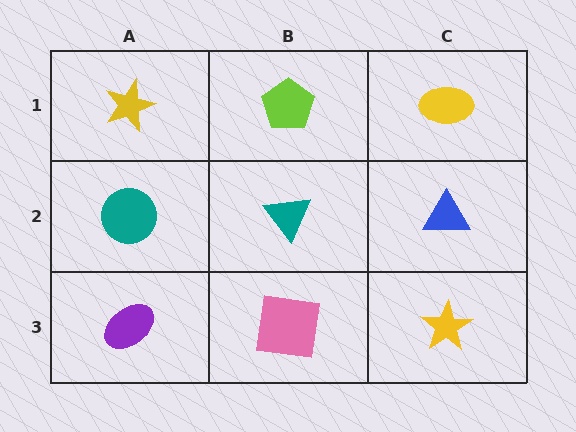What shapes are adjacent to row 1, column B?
A teal triangle (row 2, column B), a yellow star (row 1, column A), a yellow ellipse (row 1, column C).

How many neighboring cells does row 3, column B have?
3.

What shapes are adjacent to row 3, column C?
A blue triangle (row 2, column C), a pink square (row 3, column B).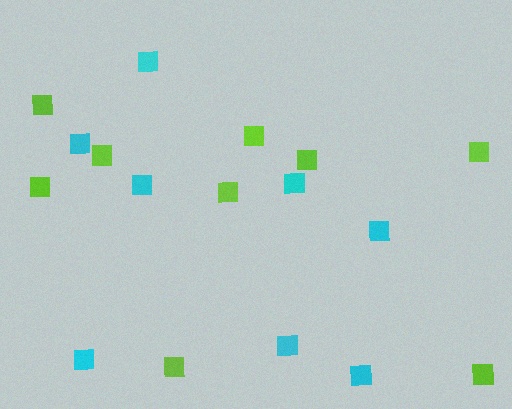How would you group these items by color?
There are 2 groups: one group of cyan squares (8) and one group of lime squares (9).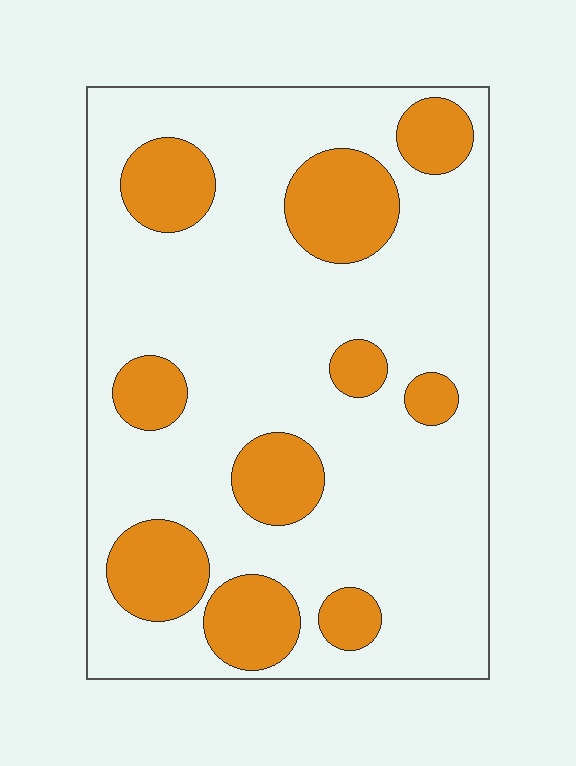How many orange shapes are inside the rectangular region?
10.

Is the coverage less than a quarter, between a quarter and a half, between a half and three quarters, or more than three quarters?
Less than a quarter.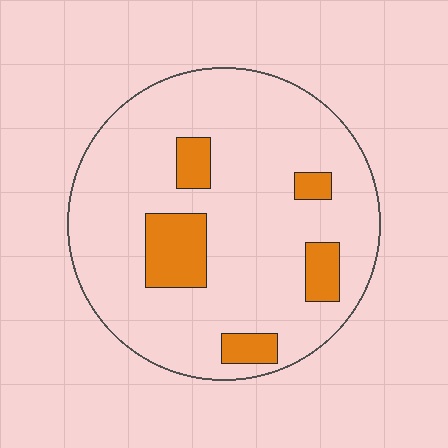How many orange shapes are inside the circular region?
5.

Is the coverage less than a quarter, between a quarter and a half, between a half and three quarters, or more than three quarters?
Less than a quarter.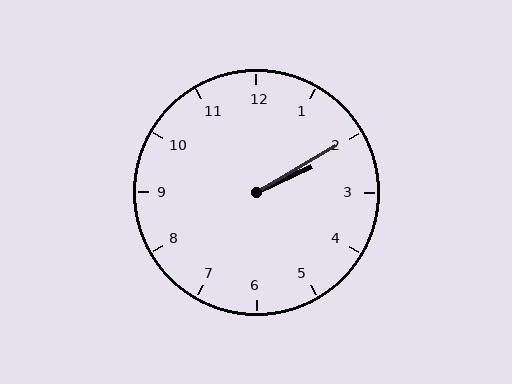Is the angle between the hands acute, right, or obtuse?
It is acute.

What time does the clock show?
2:10.